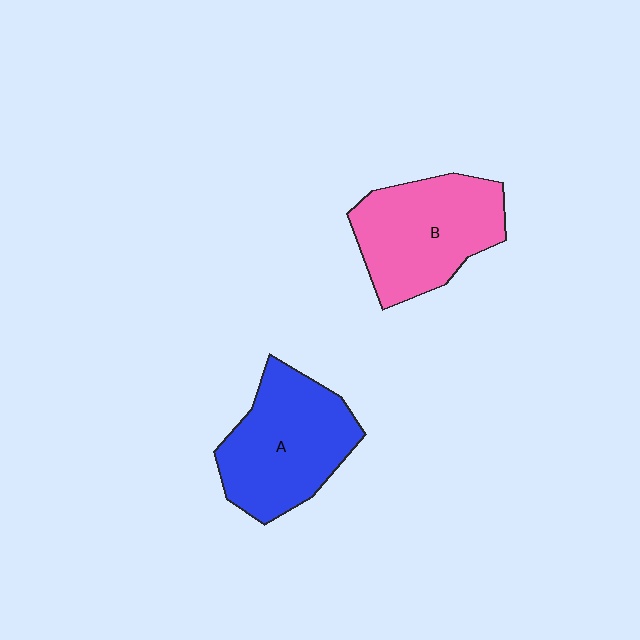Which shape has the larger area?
Shape A (blue).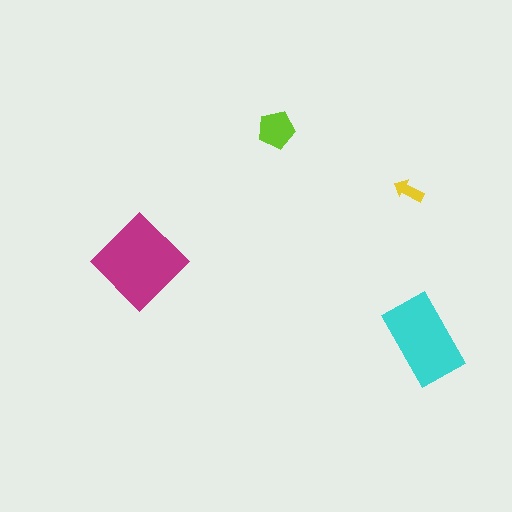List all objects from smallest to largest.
The yellow arrow, the lime pentagon, the cyan rectangle, the magenta diamond.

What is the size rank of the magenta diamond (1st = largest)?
1st.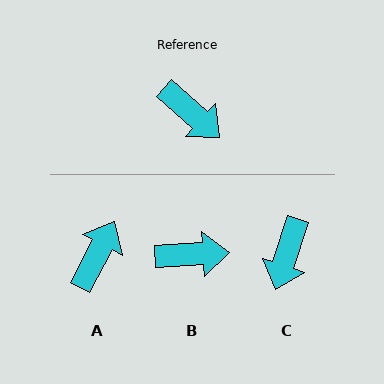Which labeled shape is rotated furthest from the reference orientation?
A, about 104 degrees away.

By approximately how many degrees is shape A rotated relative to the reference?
Approximately 104 degrees counter-clockwise.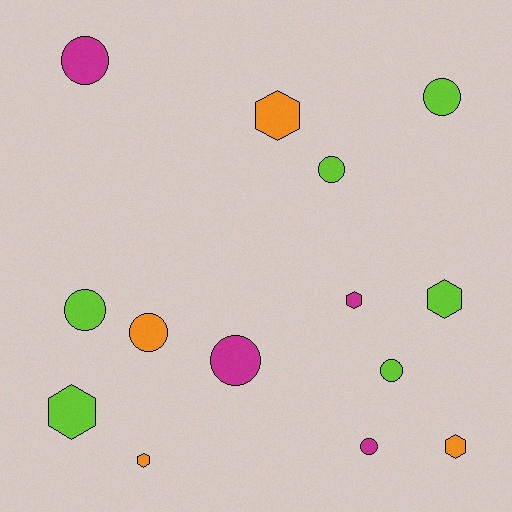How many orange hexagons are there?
There are 3 orange hexagons.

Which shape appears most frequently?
Circle, with 8 objects.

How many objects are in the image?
There are 14 objects.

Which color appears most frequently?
Lime, with 6 objects.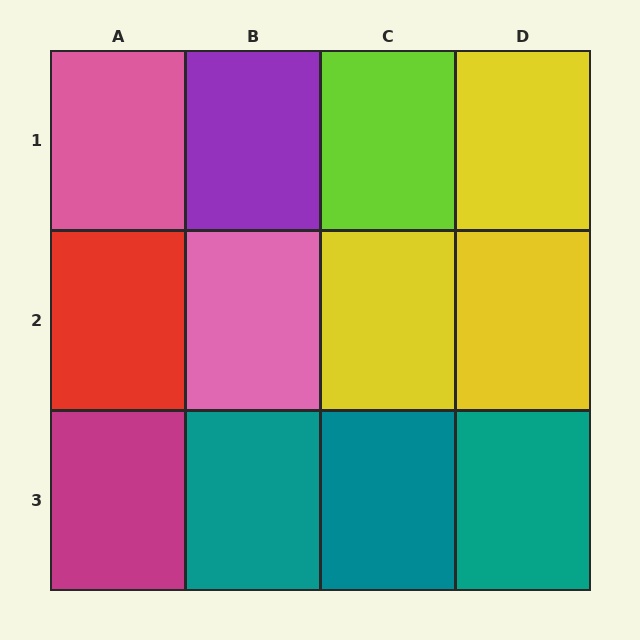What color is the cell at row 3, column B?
Teal.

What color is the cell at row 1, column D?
Yellow.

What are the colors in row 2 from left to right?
Red, pink, yellow, yellow.